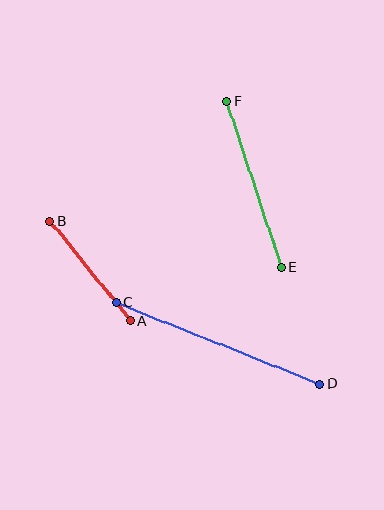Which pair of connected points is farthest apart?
Points C and D are farthest apart.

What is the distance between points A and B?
The distance is approximately 128 pixels.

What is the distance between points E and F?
The distance is approximately 175 pixels.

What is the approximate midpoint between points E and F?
The midpoint is at approximately (254, 185) pixels.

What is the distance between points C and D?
The distance is approximately 219 pixels.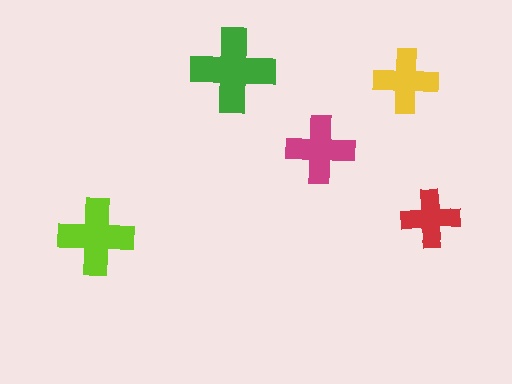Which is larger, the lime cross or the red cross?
The lime one.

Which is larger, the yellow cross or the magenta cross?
The magenta one.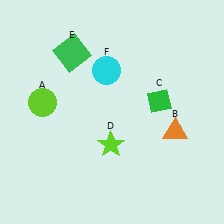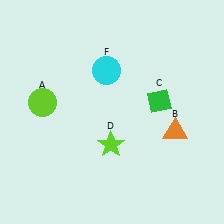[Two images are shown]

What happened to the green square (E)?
The green square (E) was removed in Image 2. It was in the top-left area of Image 1.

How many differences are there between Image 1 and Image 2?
There is 1 difference between the two images.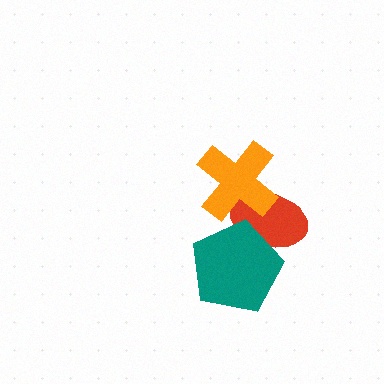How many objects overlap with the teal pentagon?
1 object overlaps with the teal pentagon.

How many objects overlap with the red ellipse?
2 objects overlap with the red ellipse.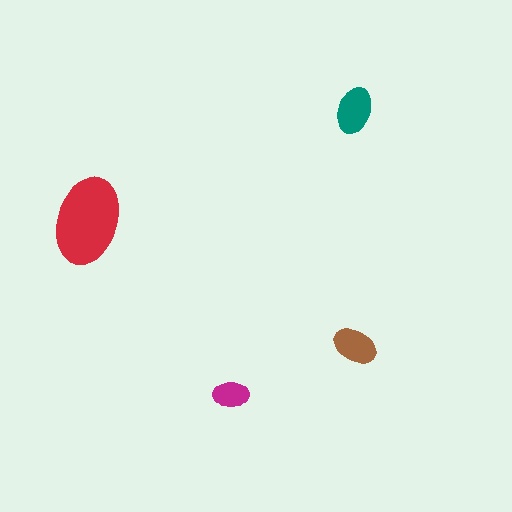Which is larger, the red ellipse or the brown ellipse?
The red one.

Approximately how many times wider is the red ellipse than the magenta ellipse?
About 2.5 times wider.